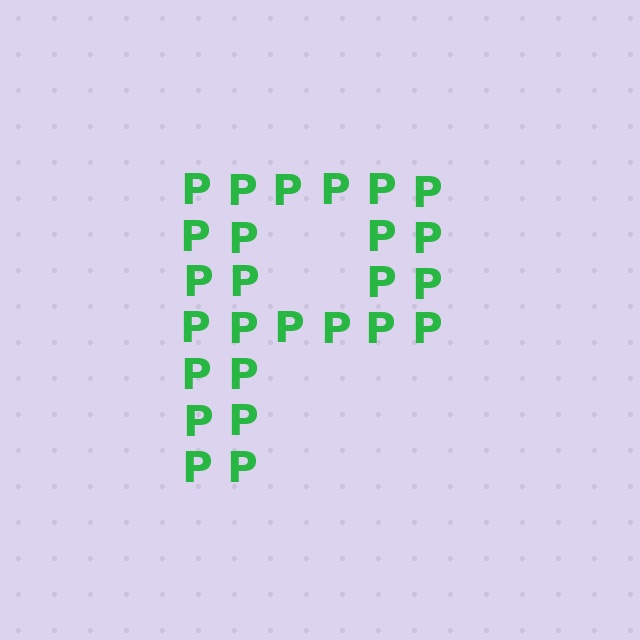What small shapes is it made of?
It is made of small letter P's.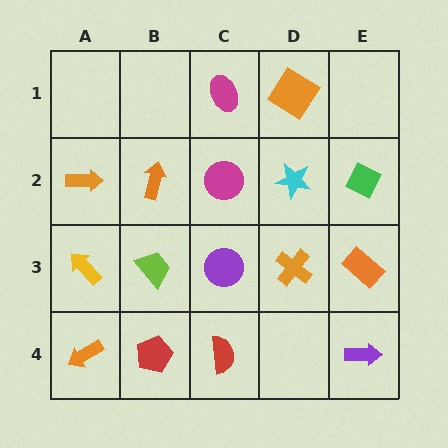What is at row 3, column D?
An orange cross.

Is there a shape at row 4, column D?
No, that cell is empty.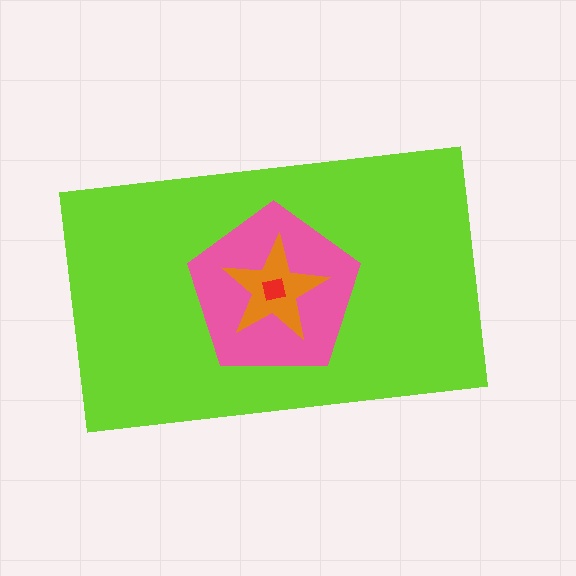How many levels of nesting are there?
4.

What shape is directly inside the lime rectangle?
The pink pentagon.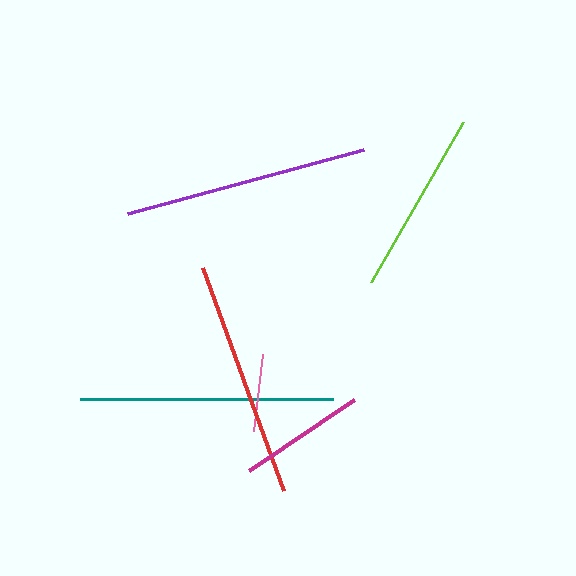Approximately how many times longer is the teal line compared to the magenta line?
The teal line is approximately 2.0 times the length of the magenta line.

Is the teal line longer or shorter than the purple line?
The teal line is longer than the purple line.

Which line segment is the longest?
The teal line is the longest at approximately 253 pixels.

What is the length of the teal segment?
The teal segment is approximately 253 pixels long.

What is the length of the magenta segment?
The magenta segment is approximately 127 pixels long.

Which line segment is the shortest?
The pink line is the shortest at approximately 78 pixels.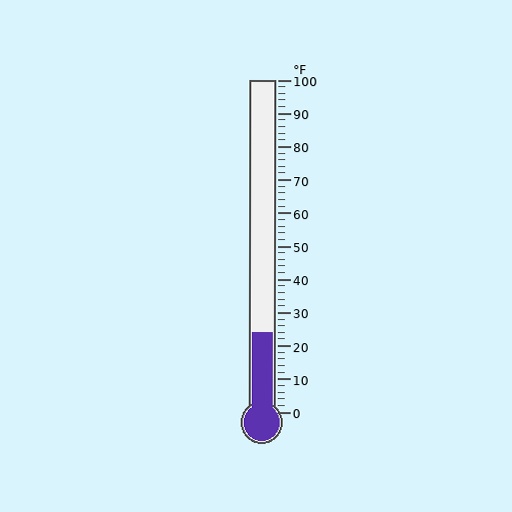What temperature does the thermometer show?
The thermometer shows approximately 24°F.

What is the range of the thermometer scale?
The thermometer scale ranges from 0°F to 100°F.